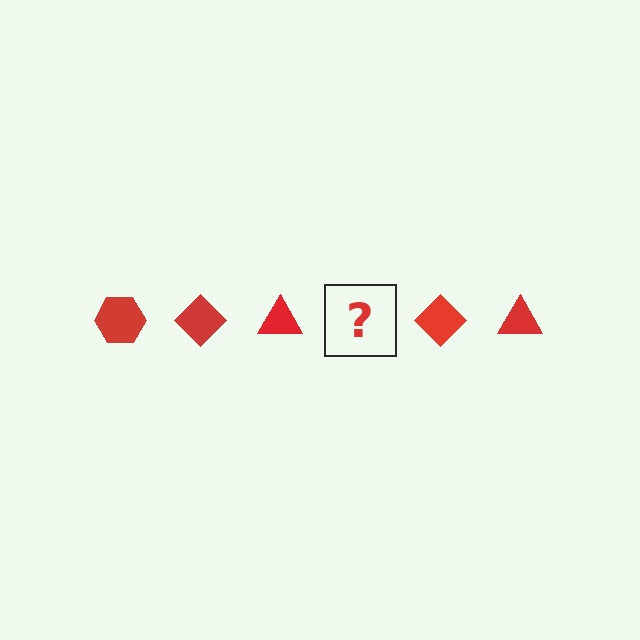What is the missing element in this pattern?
The missing element is a red hexagon.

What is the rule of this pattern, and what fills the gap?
The rule is that the pattern cycles through hexagon, diamond, triangle shapes in red. The gap should be filled with a red hexagon.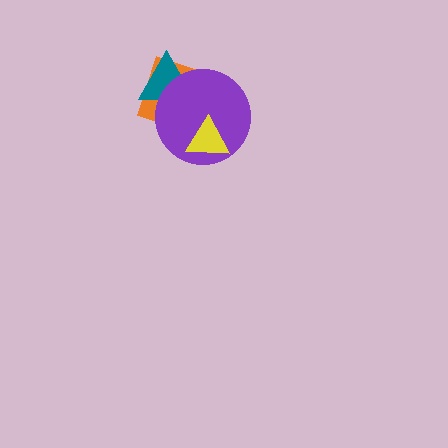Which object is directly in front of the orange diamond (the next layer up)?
The teal triangle is directly in front of the orange diamond.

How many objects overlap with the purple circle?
3 objects overlap with the purple circle.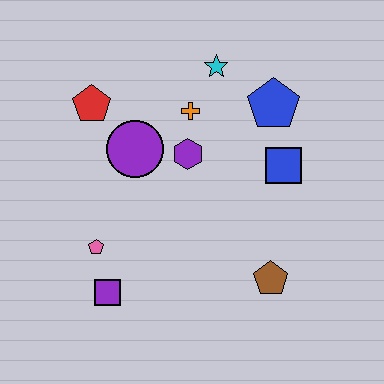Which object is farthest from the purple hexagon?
The purple square is farthest from the purple hexagon.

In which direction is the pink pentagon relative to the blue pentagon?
The pink pentagon is to the left of the blue pentagon.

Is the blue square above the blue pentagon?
No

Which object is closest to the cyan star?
The orange cross is closest to the cyan star.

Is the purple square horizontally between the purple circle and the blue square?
No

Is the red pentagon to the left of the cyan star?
Yes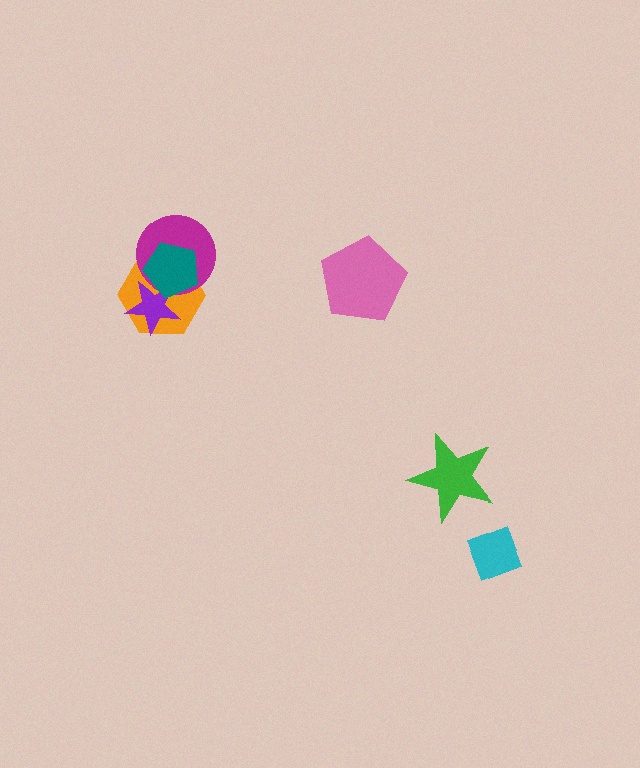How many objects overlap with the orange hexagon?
3 objects overlap with the orange hexagon.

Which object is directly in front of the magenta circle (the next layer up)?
The purple star is directly in front of the magenta circle.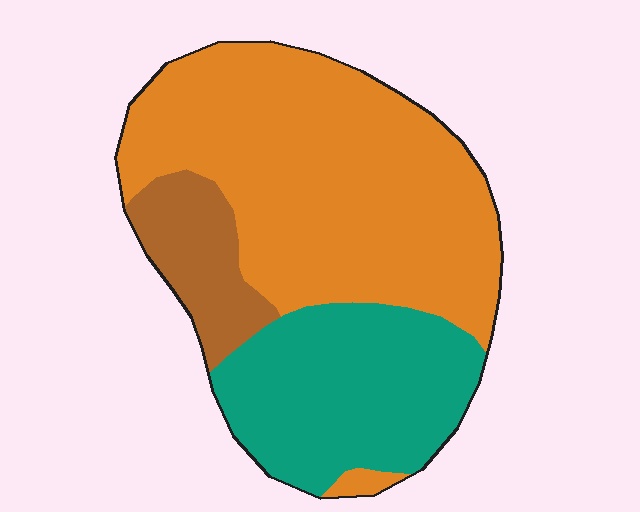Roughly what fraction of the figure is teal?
Teal covers 30% of the figure.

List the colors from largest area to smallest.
From largest to smallest: orange, teal, brown.